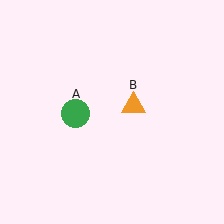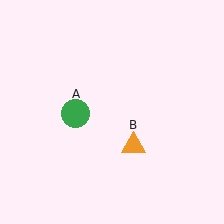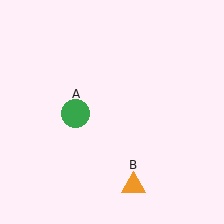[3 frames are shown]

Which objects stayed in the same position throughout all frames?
Green circle (object A) remained stationary.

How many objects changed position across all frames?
1 object changed position: orange triangle (object B).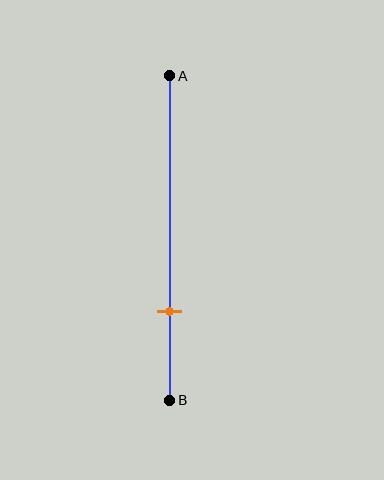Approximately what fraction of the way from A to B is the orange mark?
The orange mark is approximately 75% of the way from A to B.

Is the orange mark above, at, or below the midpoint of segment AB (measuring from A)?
The orange mark is below the midpoint of segment AB.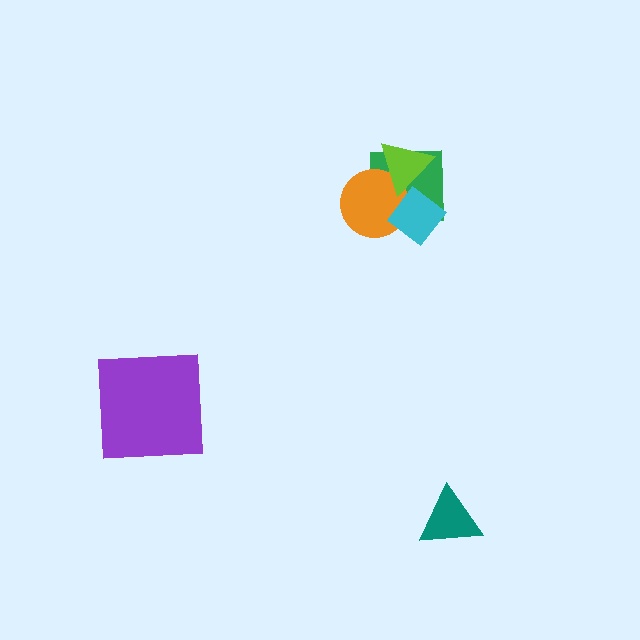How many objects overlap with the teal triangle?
0 objects overlap with the teal triangle.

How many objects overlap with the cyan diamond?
3 objects overlap with the cyan diamond.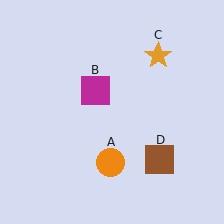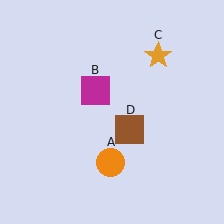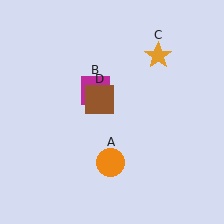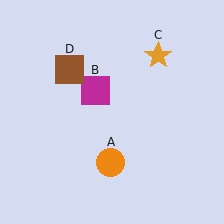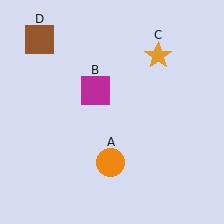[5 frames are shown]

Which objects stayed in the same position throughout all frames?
Orange circle (object A) and magenta square (object B) and orange star (object C) remained stationary.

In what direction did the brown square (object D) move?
The brown square (object D) moved up and to the left.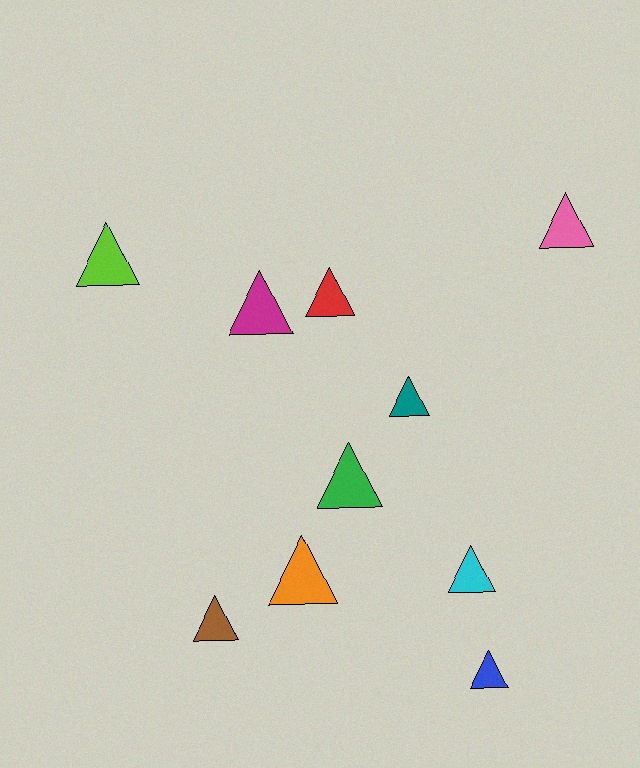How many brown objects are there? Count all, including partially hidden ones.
There is 1 brown object.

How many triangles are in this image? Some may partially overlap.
There are 10 triangles.